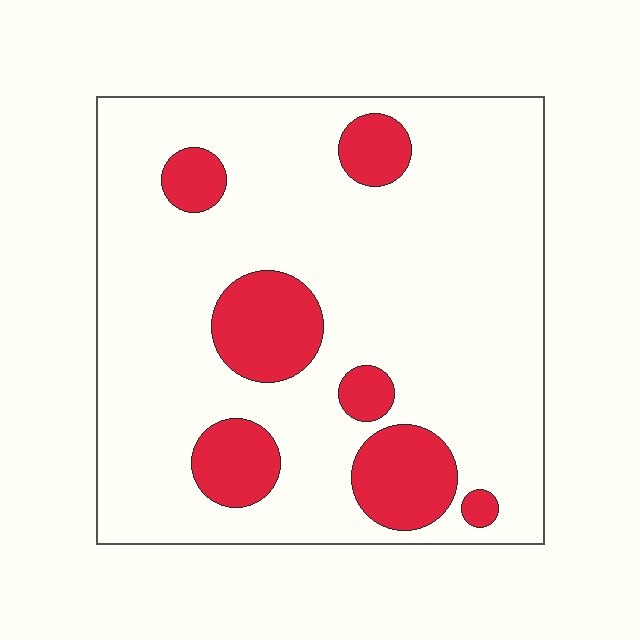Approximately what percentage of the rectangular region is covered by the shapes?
Approximately 20%.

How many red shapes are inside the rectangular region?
7.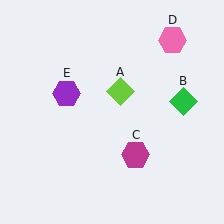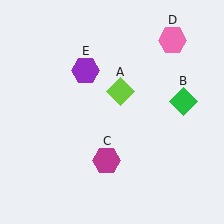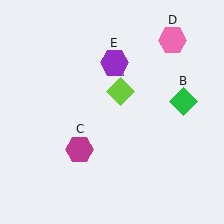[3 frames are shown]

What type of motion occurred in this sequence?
The magenta hexagon (object C), purple hexagon (object E) rotated clockwise around the center of the scene.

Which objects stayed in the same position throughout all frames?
Lime diamond (object A) and green diamond (object B) and pink hexagon (object D) remained stationary.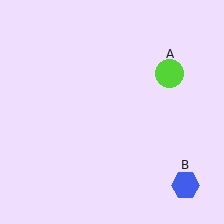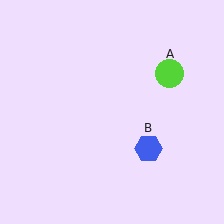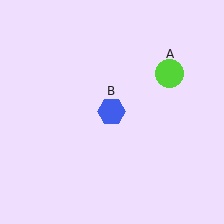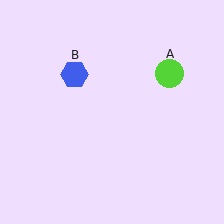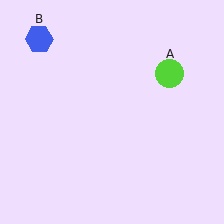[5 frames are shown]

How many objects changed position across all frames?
1 object changed position: blue hexagon (object B).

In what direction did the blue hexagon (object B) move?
The blue hexagon (object B) moved up and to the left.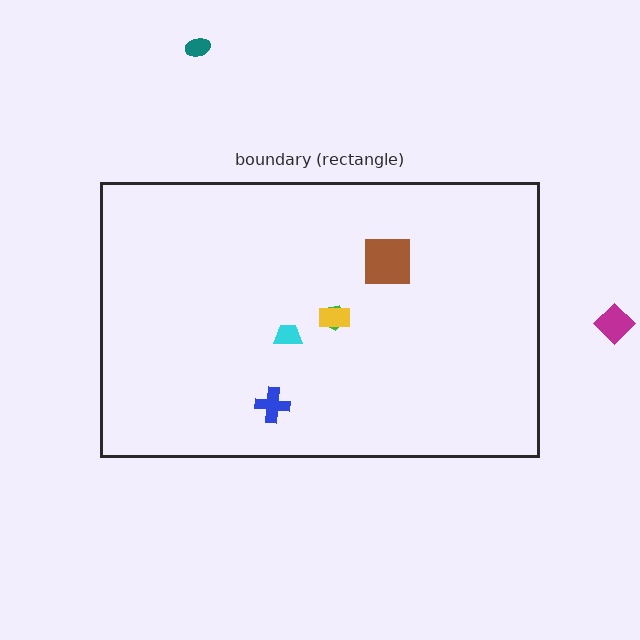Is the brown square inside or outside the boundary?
Inside.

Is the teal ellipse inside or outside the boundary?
Outside.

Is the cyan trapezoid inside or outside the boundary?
Inside.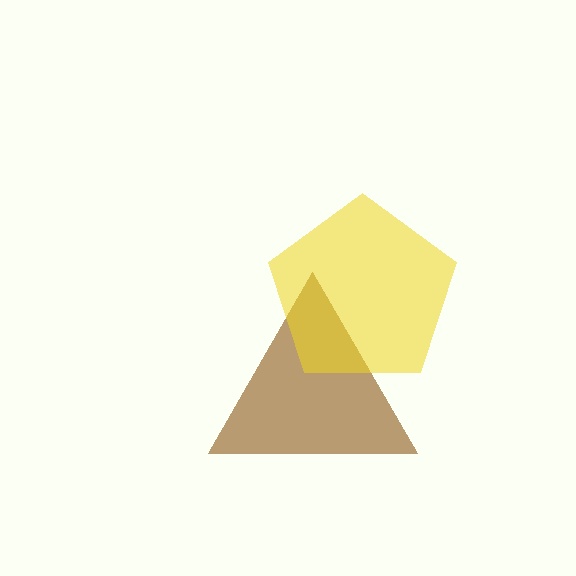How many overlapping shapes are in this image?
There are 2 overlapping shapes in the image.